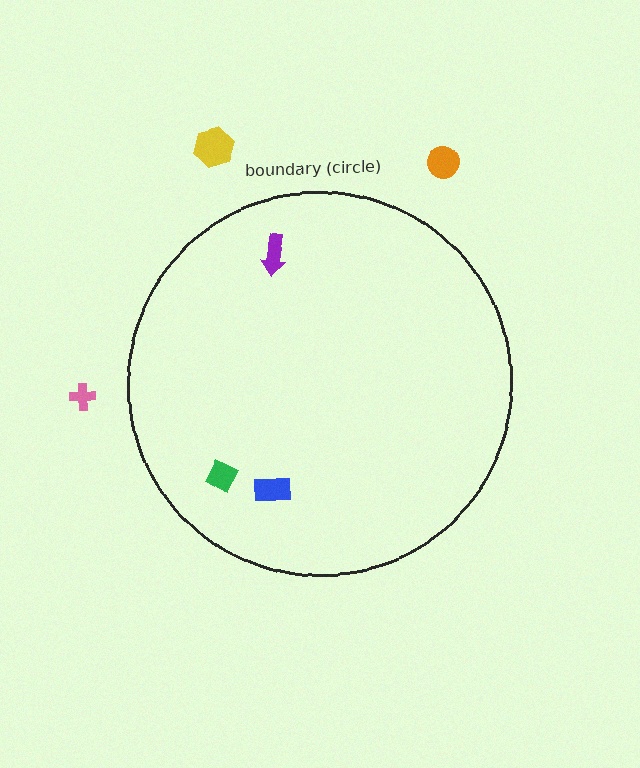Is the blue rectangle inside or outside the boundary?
Inside.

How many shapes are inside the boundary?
3 inside, 3 outside.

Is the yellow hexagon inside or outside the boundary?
Outside.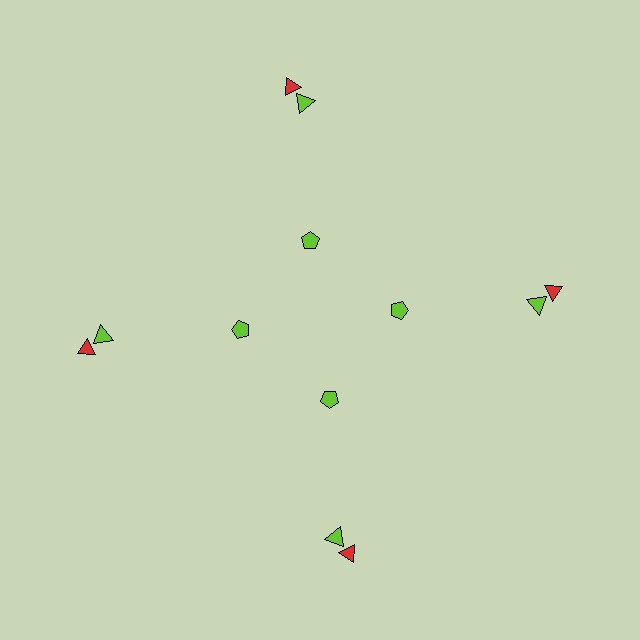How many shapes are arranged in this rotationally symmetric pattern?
There are 12 shapes, arranged in 4 groups of 3.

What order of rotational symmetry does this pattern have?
This pattern has 4-fold rotational symmetry.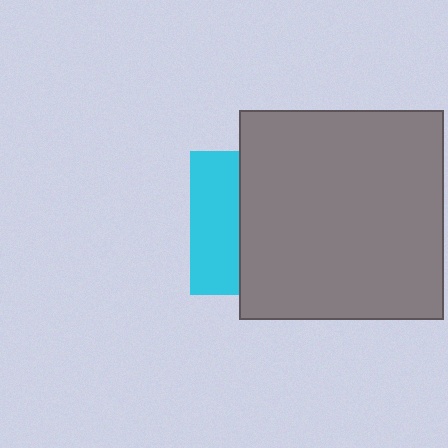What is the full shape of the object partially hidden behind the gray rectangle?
The partially hidden object is a cyan square.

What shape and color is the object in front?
The object in front is a gray rectangle.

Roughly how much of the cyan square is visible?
A small part of it is visible (roughly 34%).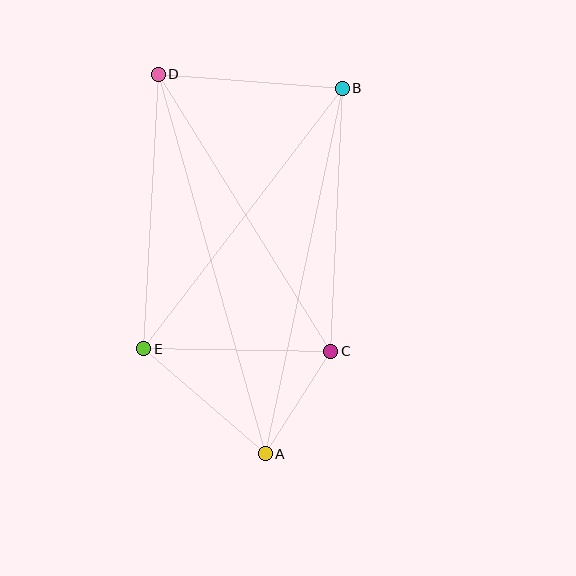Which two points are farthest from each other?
Points A and D are farthest from each other.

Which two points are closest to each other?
Points A and C are closest to each other.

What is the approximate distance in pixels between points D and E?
The distance between D and E is approximately 275 pixels.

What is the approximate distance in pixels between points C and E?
The distance between C and E is approximately 187 pixels.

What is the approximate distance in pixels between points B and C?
The distance between B and C is approximately 263 pixels.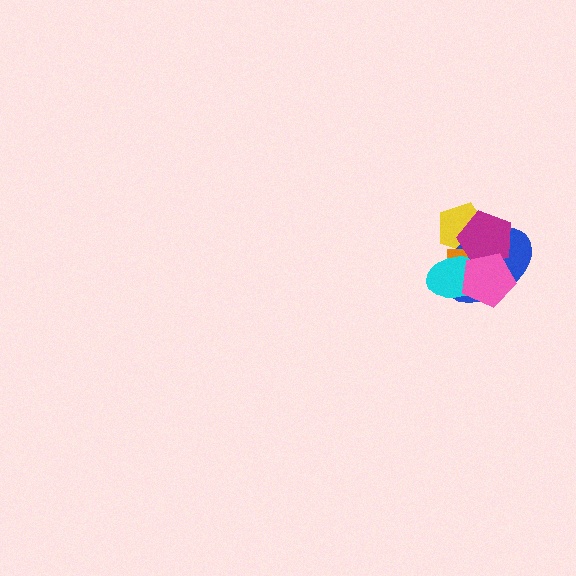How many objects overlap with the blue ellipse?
5 objects overlap with the blue ellipse.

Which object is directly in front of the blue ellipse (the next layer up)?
The orange cross is directly in front of the blue ellipse.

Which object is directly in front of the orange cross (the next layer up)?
The cyan ellipse is directly in front of the orange cross.